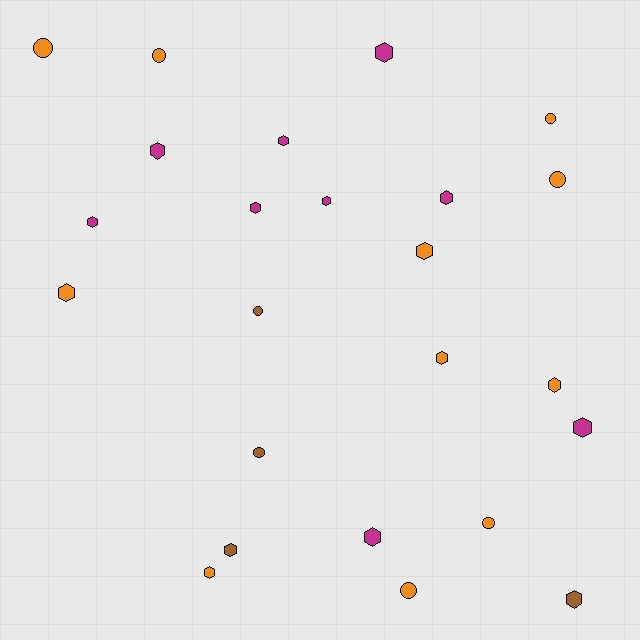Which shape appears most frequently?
Hexagon, with 16 objects.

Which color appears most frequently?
Orange, with 11 objects.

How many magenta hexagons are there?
There are 9 magenta hexagons.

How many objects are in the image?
There are 24 objects.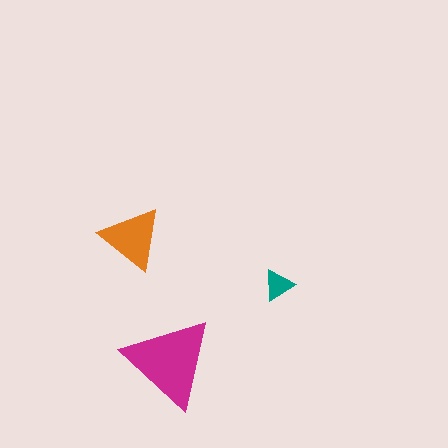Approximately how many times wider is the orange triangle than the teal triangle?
About 2 times wider.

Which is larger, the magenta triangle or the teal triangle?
The magenta one.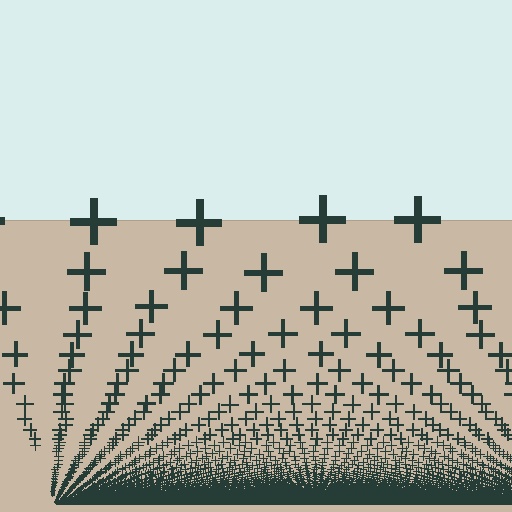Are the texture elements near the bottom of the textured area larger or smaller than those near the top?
Smaller. The gradient is inverted — elements near the bottom are smaller and denser.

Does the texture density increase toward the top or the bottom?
Density increases toward the bottom.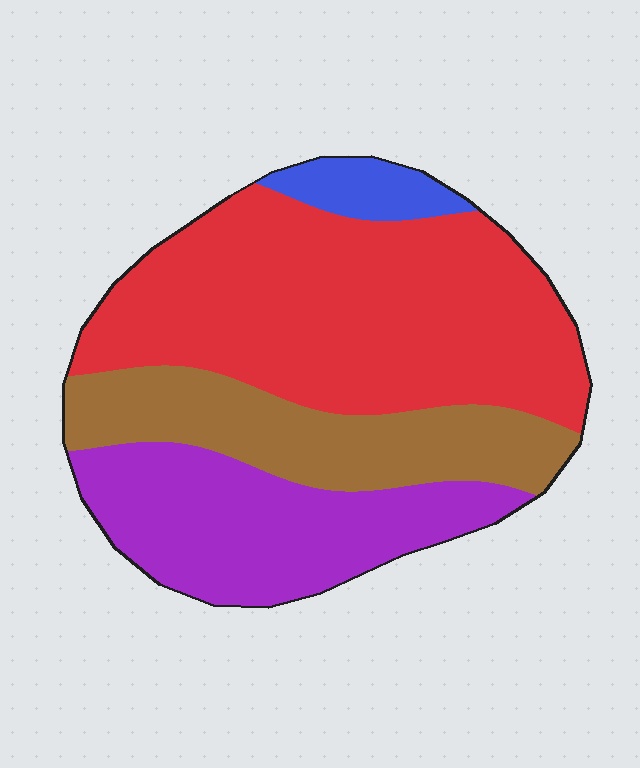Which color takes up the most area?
Red, at roughly 50%.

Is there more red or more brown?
Red.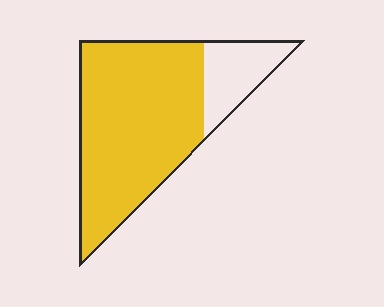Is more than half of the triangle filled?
Yes.